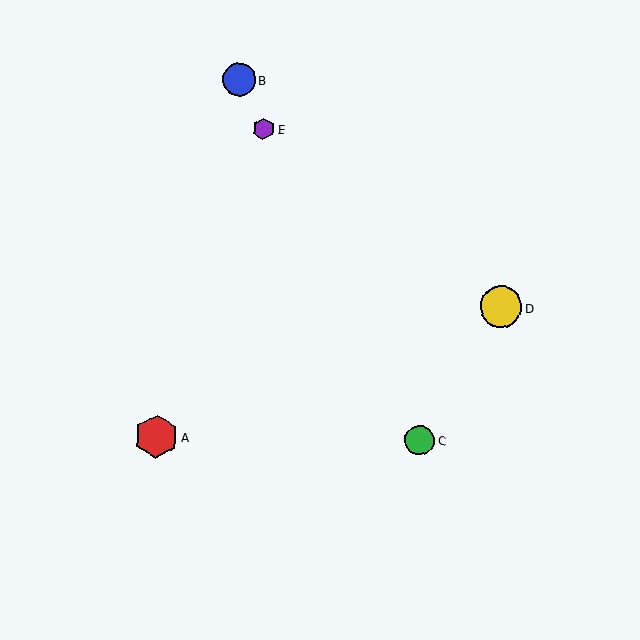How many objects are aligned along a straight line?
3 objects (B, C, E) are aligned along a straight line.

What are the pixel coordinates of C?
Object C is at (420, 440).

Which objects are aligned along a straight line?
Objects B, C, E are aligned along a straight line.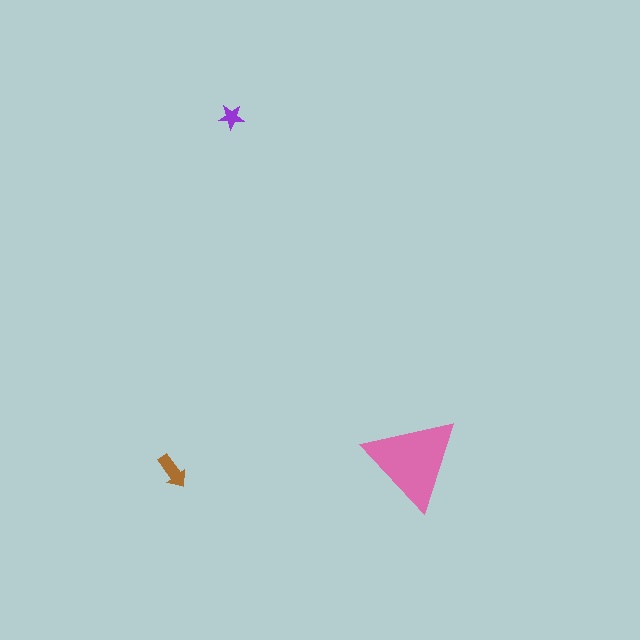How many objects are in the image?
There are 3 objects in the image.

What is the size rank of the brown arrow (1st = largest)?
2nd.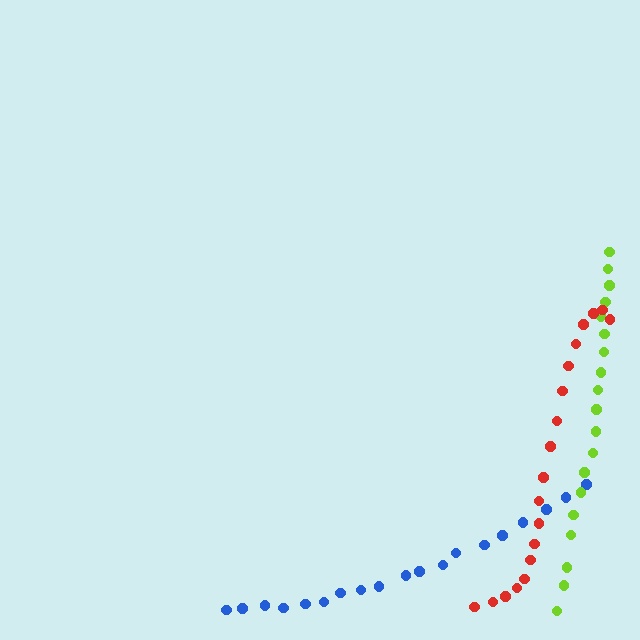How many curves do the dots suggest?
There are 3 distinct paths.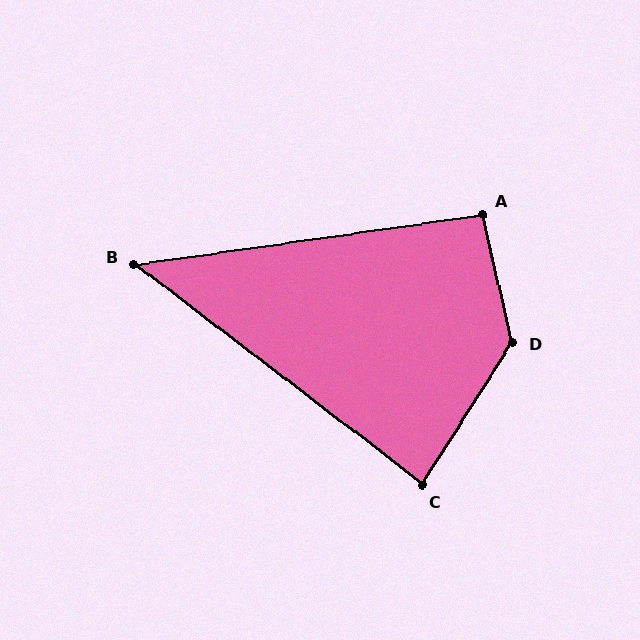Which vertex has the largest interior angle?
D, at approximately 134 degrees.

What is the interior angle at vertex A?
Approximately 95 degrees (approximately right).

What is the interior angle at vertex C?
Approximately 85 degrees (approximately right).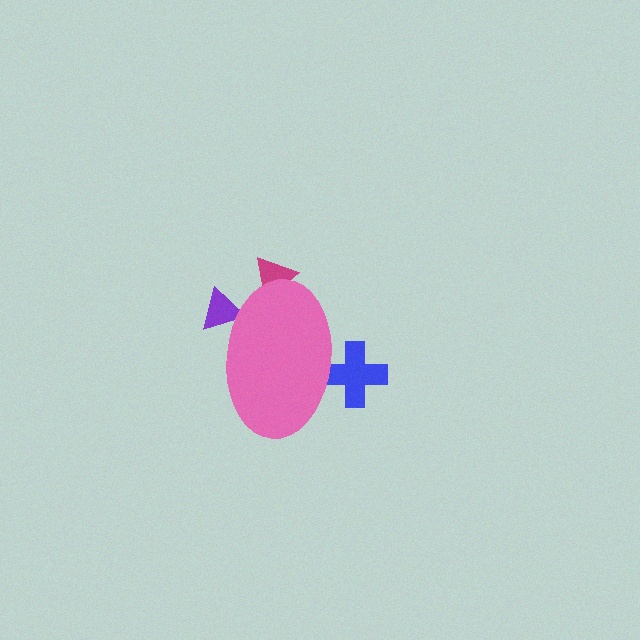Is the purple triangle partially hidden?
Yes, the purple triangle is partially hidden behind the pink ellipse.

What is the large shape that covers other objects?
A pink ellipse.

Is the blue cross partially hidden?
Yes, the blue cross is partially hidden behind the pink ellipse.